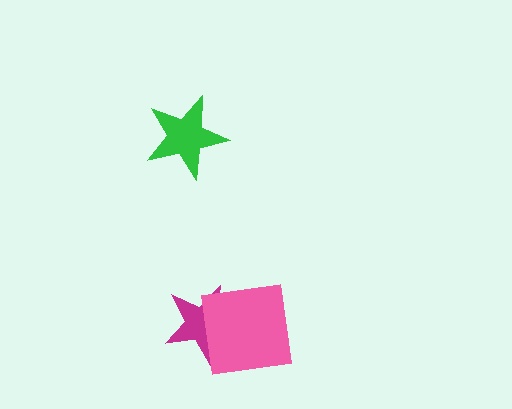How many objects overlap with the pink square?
1 object overlaps with the pink square.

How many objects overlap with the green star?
0 objects overlap with the green star.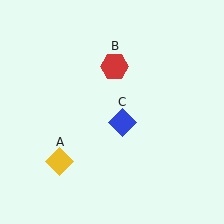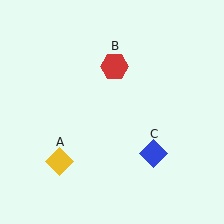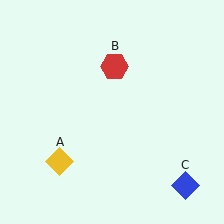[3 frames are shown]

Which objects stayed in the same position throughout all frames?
Yellow diamond (object A) and red hexagon (object B) remained stationary.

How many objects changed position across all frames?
1 object changed position: blue diamond (object C).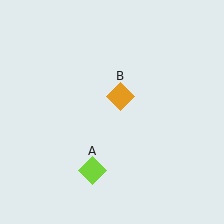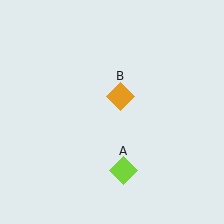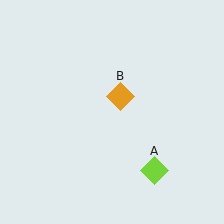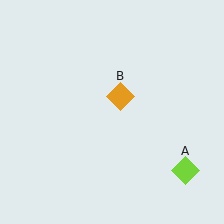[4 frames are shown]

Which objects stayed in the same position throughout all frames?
Orange diamond (object B) remained stationary.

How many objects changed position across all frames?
1 object changed position: lime diamond (object A).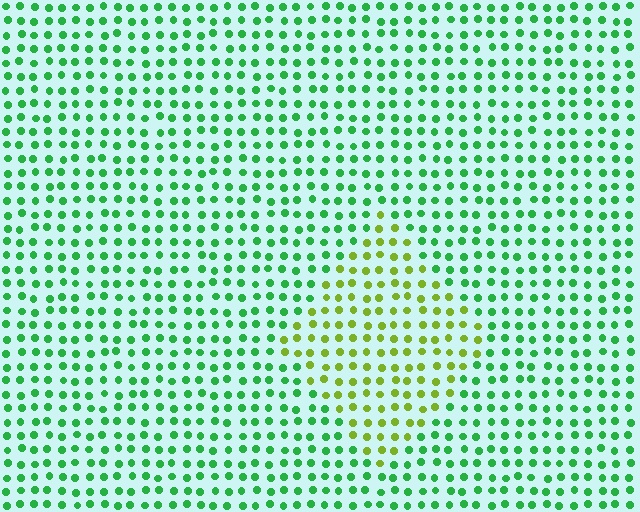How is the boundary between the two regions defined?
The boundary is defined purely by a slight shift in hue (about 48 degrees). Spacing, size, and orientation are identical on both sides.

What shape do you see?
I see a diamond.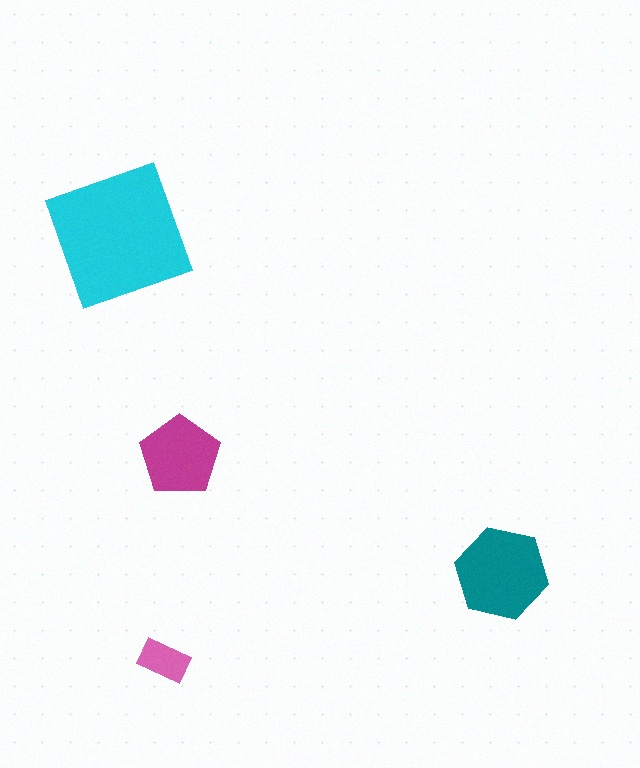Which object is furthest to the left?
The cyan square is leftmost.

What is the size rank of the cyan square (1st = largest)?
1st.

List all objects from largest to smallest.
The cyan square, the teal hexagon, the magenta pentagon, the pink rectangle.